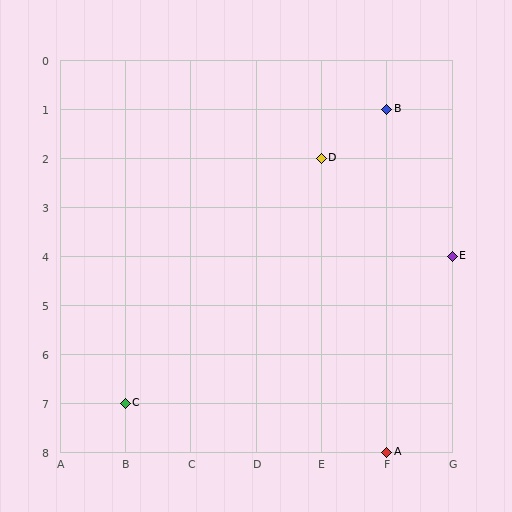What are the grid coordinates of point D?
Point D is at grid coordinates (E, 2).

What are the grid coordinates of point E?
Point E is at grid coordinates (G, 4).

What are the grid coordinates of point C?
Point C is at grid coordinates (B, 7).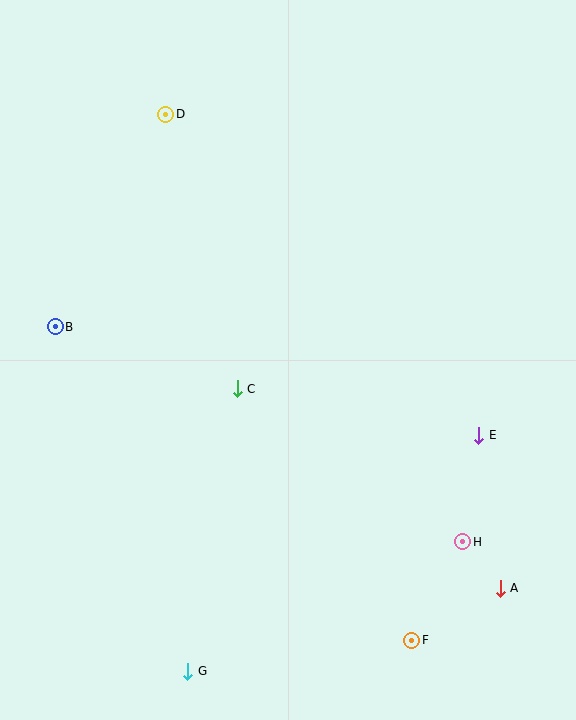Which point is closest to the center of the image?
Point C at (237, 389) is closest to the center.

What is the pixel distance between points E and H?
The distance between E and H is 108 pixels.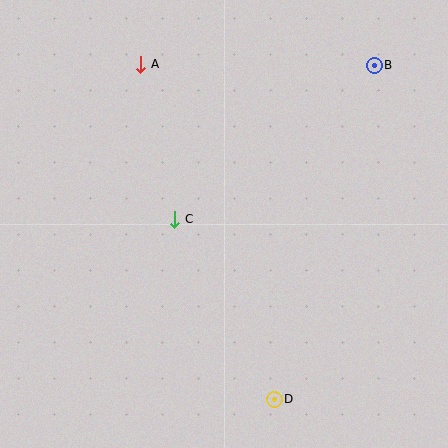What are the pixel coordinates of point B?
Point B is at (374, 65).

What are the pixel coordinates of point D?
Point D is at (274, 399).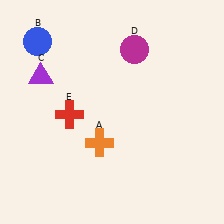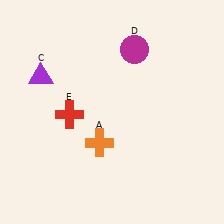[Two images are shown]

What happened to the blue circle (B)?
The blue circle (B) was removed in Image 2. It was in the top-left area of Image 1.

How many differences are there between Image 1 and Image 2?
There is 1 difference between the two images.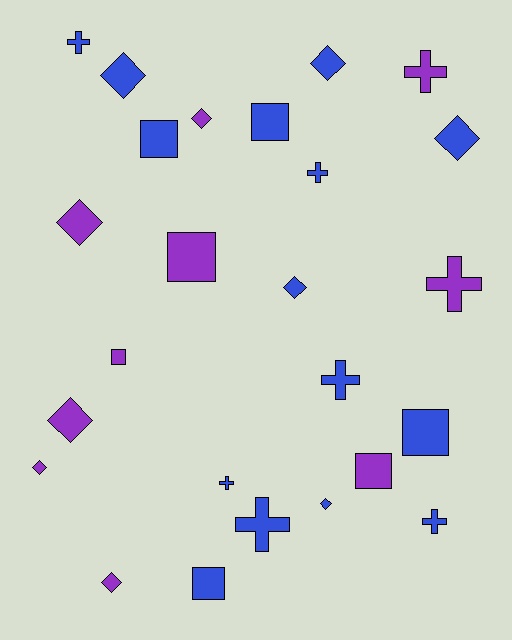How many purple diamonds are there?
There are 5 purple diamonds.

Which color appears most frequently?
Blue, with 15 objects.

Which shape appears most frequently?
Diamond, with 10 objects.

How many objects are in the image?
There are 25 objects.